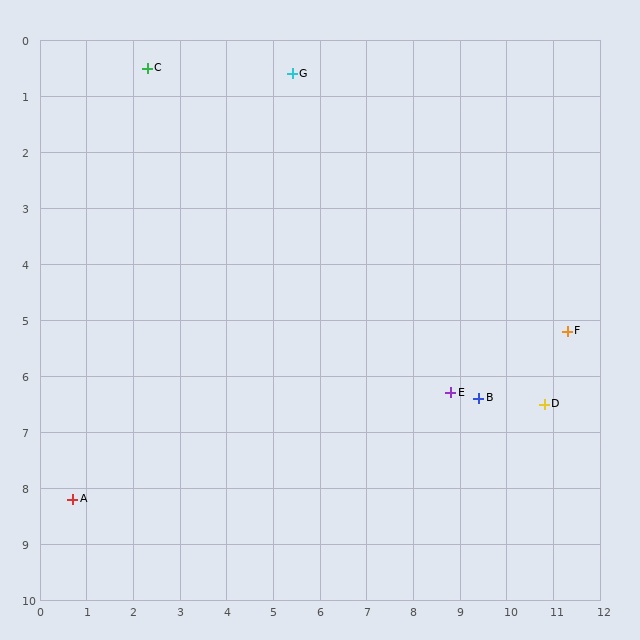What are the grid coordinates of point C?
Point C is at approximately (2.3, 0.5).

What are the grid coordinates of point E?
Point E is at approximately (8.8, 6.3).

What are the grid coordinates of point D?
Point D is at approximately (10.8, 6.5).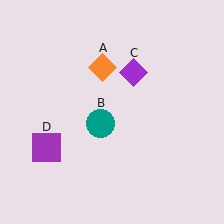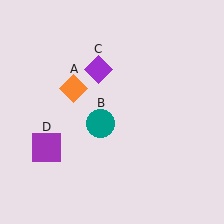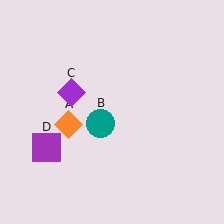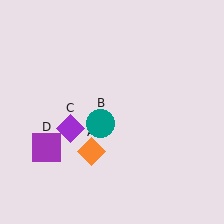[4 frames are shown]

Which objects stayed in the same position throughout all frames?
Teal circle (object B) and purple square (object D) remained stationary.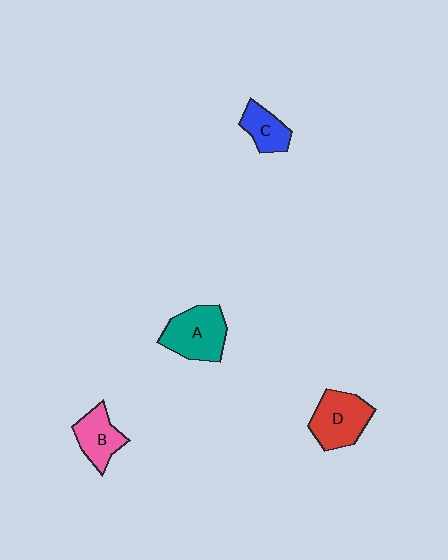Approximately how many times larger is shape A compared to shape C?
Approximately 1.7 times.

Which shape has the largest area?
Shape A (teal).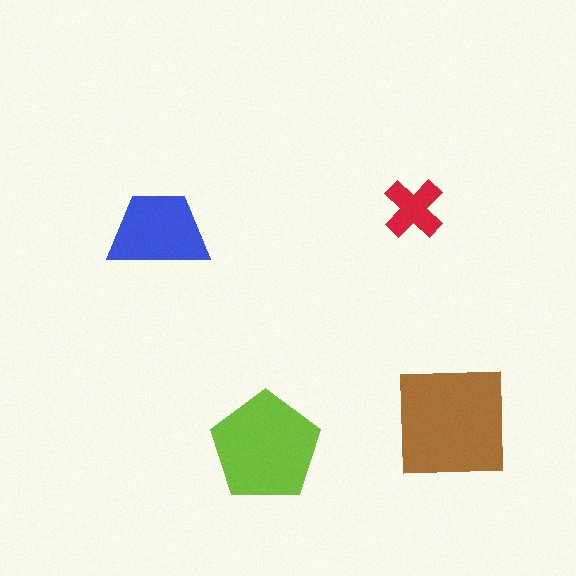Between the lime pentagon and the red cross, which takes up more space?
The lime pentagon.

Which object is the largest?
The brown square.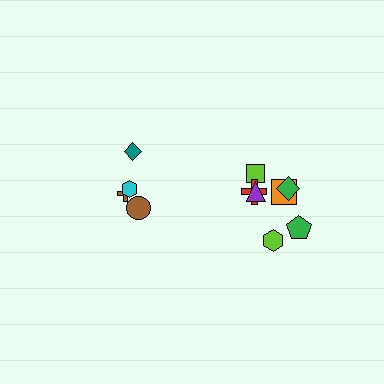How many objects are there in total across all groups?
There are 11 objects.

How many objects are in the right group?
There are 7 objects.